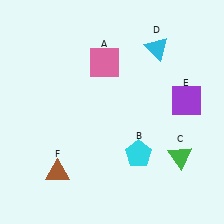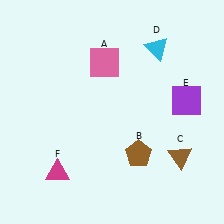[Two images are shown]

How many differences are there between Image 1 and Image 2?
There are 3 differences between the two images.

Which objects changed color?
B changed from cyan to brown. C changed from green to brown. F changed from brown to magenta.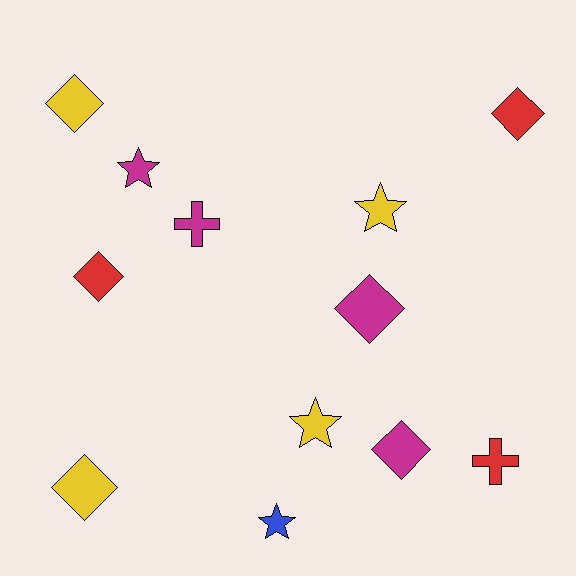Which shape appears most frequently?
Diamond, with 6 objects.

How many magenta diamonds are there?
There are 2 magenta diamonds.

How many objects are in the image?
There are 12 objects.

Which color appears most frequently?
Yellow, with 4 objects.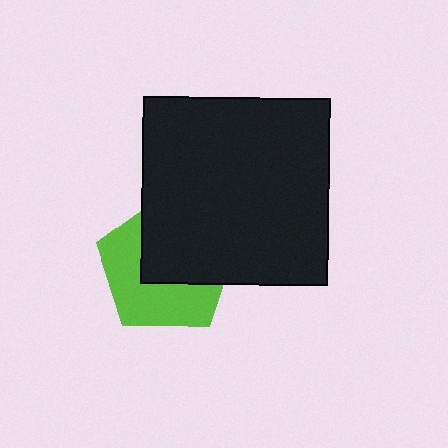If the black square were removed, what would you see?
You would see the complete lime pentagon.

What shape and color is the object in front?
The object in front is a black square.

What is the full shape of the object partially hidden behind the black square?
The partially hidden object is a lime pentagon.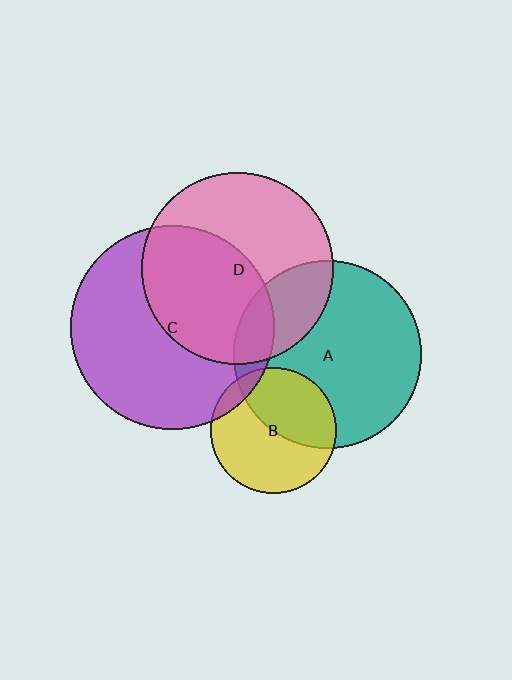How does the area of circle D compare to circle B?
Approximately 2.3 times.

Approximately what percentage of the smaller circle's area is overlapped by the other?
Approximately 50%.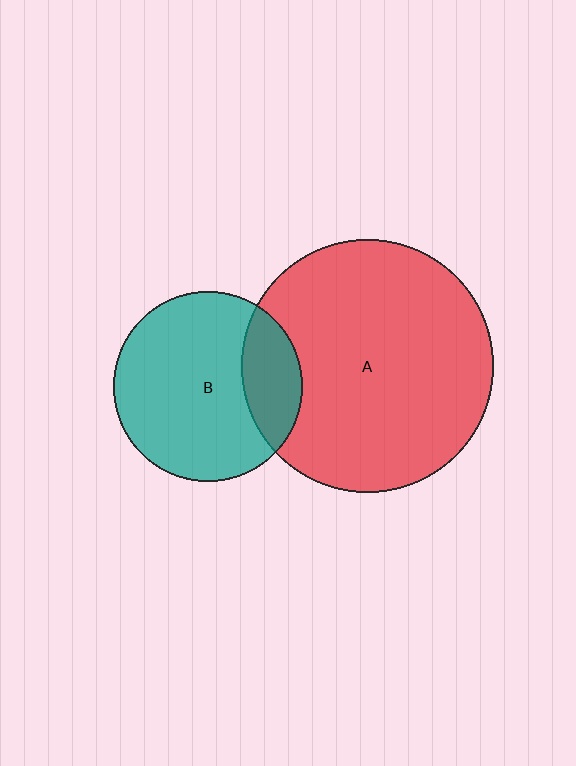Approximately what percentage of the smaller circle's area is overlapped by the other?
Approximately 20%.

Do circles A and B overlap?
Yes.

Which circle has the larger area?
Circle A (red).